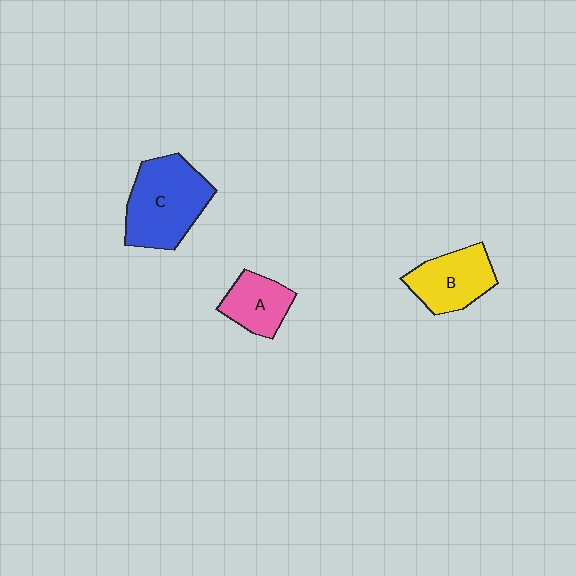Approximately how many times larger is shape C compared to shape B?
Approximately 1.4 times.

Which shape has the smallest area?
Shape A (pink).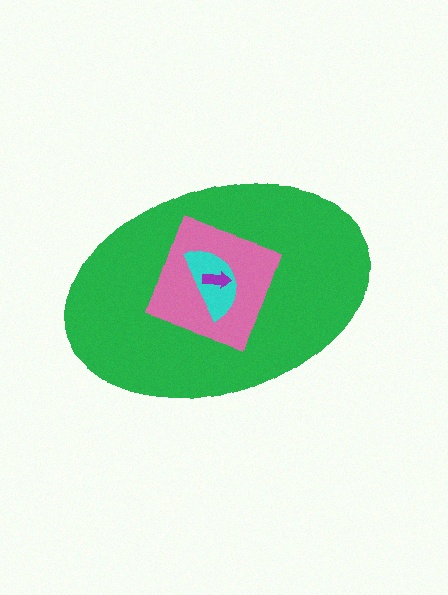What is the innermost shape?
The purple arrow.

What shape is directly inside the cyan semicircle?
The purple arrow.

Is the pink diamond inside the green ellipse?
Yes.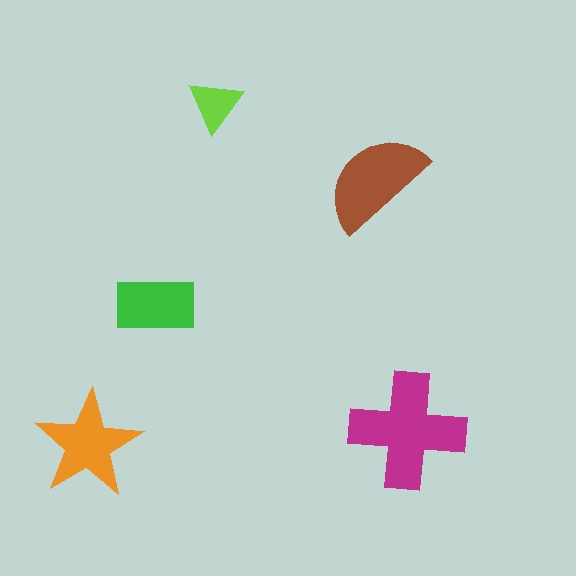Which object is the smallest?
The lime triangle.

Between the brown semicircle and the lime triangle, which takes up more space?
The brown semicircle.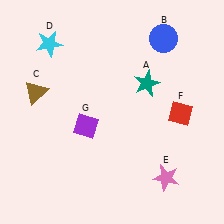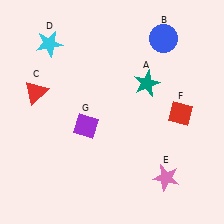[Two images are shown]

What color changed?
The triangle (C) changed from brown in Image 1 to red in Image 2.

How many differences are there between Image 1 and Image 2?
There is 1 difference between the two images.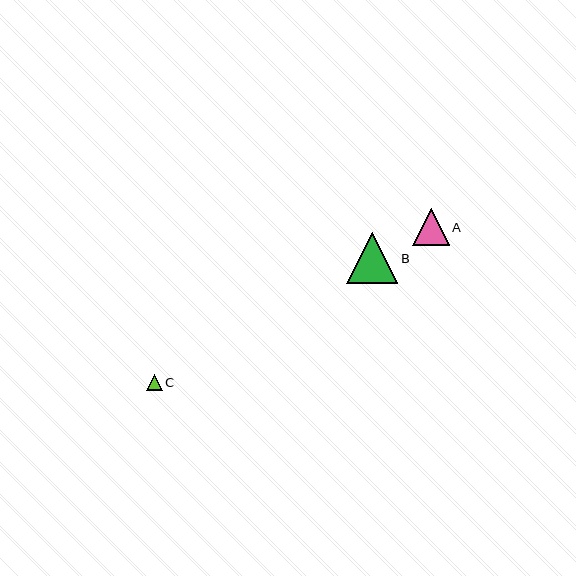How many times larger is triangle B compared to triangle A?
Triangle B is approximately 1.4 times the size of triangle A.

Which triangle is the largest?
Triangle B is the largest with a size of approximately 52 pixels.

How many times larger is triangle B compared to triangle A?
Triangle B is approximately 1.4 times the size of triangle A.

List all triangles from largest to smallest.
From largest to smallest: B, A, C.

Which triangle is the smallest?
Triangle C is the smallest with a size of approximately 16 pixels.